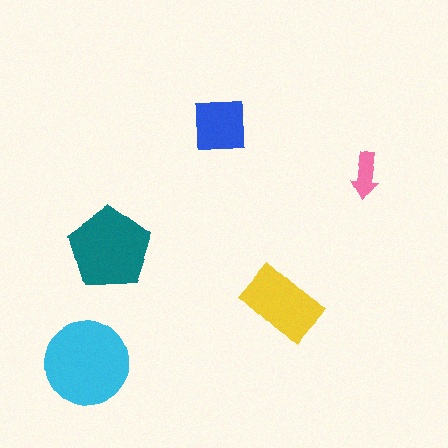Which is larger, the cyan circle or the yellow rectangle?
The cyan circle.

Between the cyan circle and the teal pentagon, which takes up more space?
The cyan circle.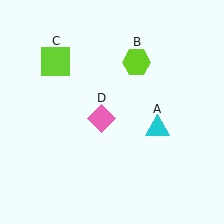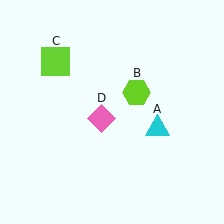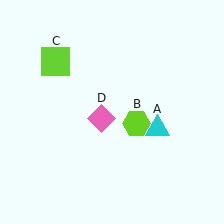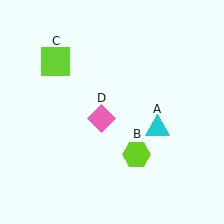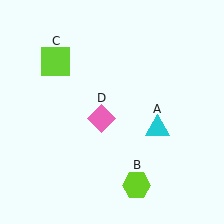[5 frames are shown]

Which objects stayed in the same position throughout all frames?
Cyan triangle (object A) and lime square (object C) and pink diamond (object D) remained stationary.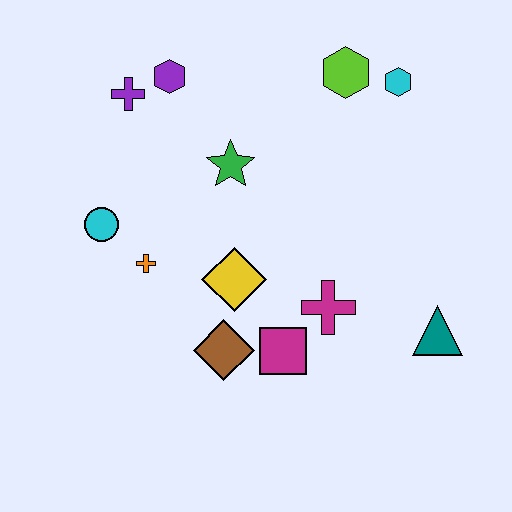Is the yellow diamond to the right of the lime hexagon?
No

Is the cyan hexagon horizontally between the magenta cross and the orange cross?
No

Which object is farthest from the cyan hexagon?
The cyan circle is farthest from the cyan hexagon.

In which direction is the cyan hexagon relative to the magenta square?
The cyan hexagon is above the magenta square.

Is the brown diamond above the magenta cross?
No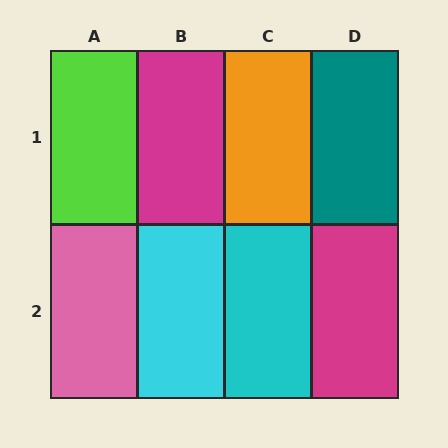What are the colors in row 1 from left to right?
Lime, magenta, orange, teal.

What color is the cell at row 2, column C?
Cyan.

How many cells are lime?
1 cell is lime.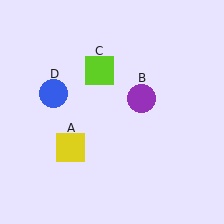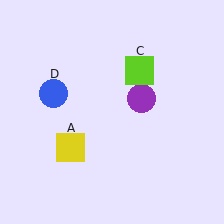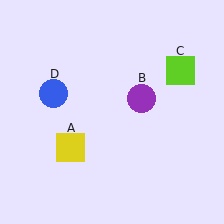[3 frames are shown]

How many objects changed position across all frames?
1 object changed position: lime square (object C).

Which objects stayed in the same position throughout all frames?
Yellow square (object A) and purple circle (object B) and blue circle (object D) remained stationary.